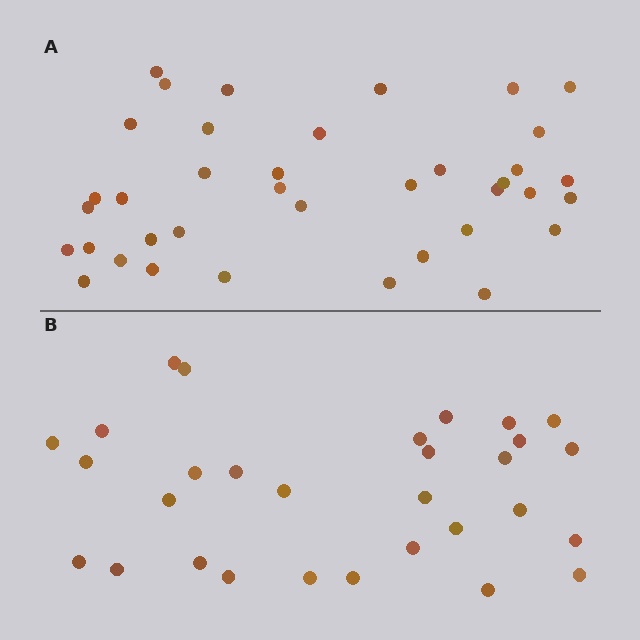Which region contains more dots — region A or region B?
Region A (the top region) has more dots.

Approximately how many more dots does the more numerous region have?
Region A has roughly 8 or so more dots than region B.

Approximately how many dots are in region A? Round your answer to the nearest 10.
About 40 dots. (The exact count is 38, which rounds to 40.)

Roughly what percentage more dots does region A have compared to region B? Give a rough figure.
About 25% more.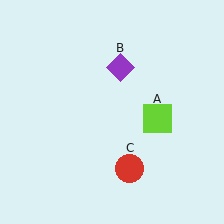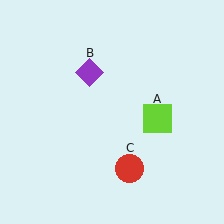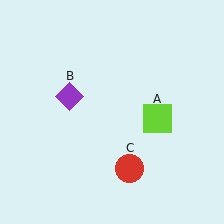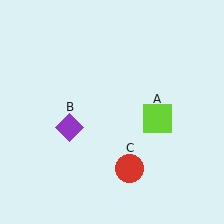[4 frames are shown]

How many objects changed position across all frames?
1 object changed position: purple diamond (object B).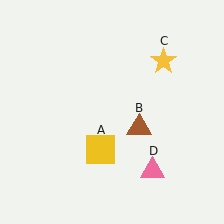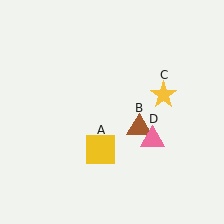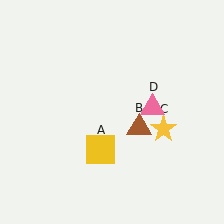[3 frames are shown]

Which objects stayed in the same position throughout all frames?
Yellow square (object A) and brown triangle (object B) remained stationary.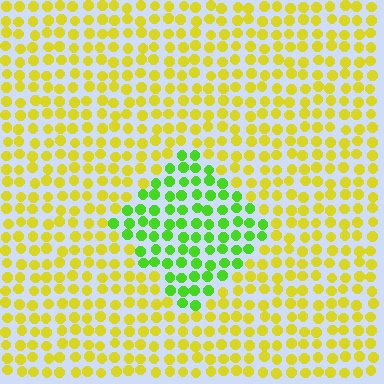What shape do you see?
I see a diamond.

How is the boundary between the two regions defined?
The boundary is defined purely by a slight shift in hue (about 49 degrees). Spacing, size, and orientation are identical on both sides.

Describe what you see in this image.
The image is filled with small yellow elements in a uniform arrangement. A diamond-shaped region is visible where the elements are tinted to a slightly different hue, forming a subtle color boundary.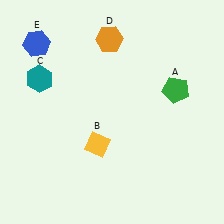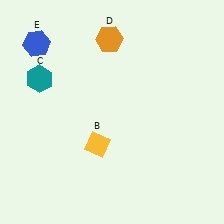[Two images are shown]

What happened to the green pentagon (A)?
The green pentagon (A) was removed in Image 2. It was in the top-right area of Image 1.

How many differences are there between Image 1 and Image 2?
There is 1 difference between the two images.